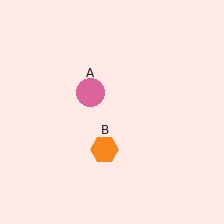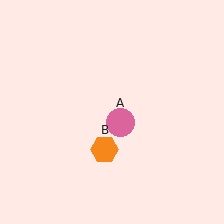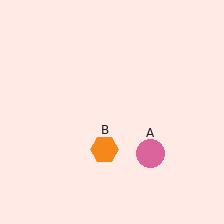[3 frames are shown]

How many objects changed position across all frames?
1 object changed position: pink circle (object A).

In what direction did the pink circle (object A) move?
The pink circle (object A) moved down and to the right.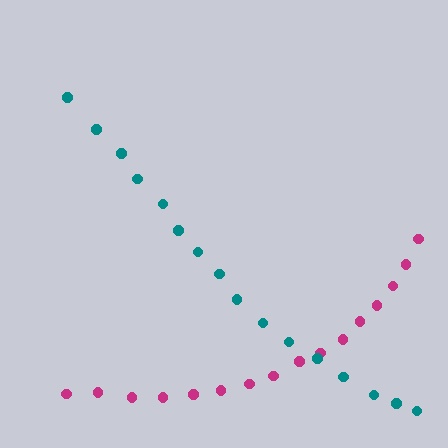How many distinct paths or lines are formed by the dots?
There are 2 distinct paths.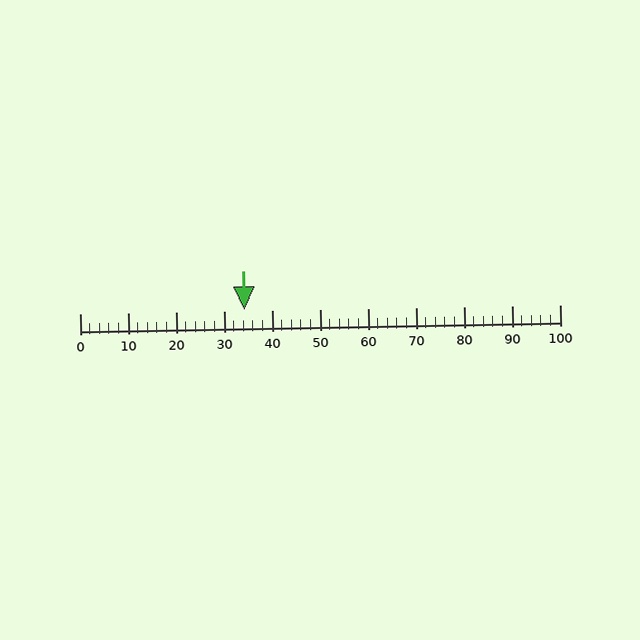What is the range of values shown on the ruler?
The ruler shows values from 0 to 100.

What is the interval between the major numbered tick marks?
The major tick marks are spaced 10 units apart.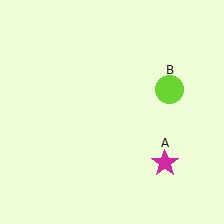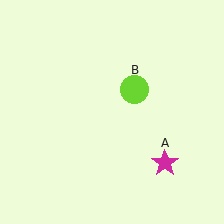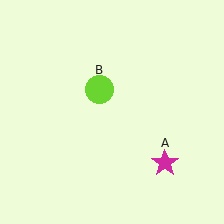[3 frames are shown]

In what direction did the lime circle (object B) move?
The lime circle (object B) moved left.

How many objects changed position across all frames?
1 object changed position: lime circle (object B).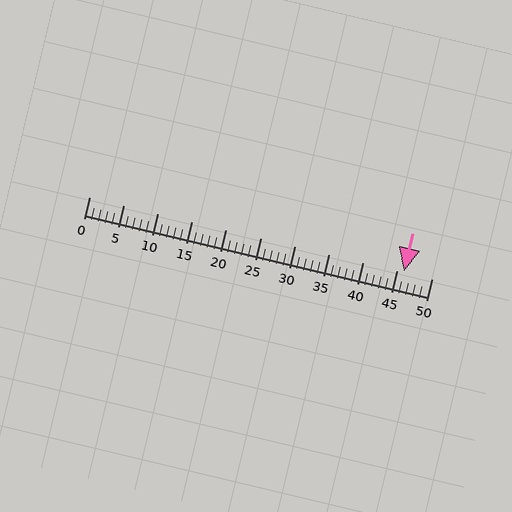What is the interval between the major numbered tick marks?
The major tick marks are spaced 5 units apart.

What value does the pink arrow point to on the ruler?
The pink arrow points to approximately 46.